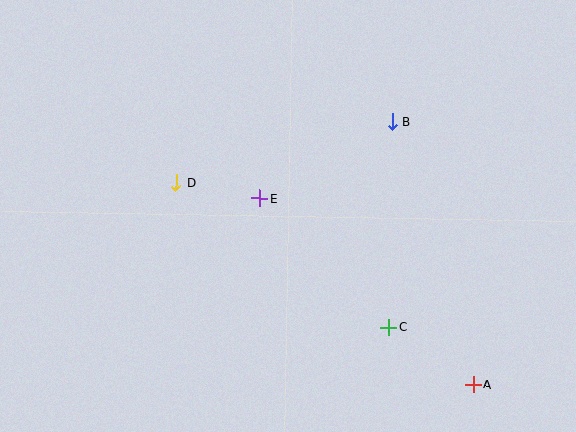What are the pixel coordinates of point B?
Point B is at (392, 122).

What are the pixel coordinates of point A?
Point A is at (474, 384).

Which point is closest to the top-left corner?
Point D is closest to the top-left corner.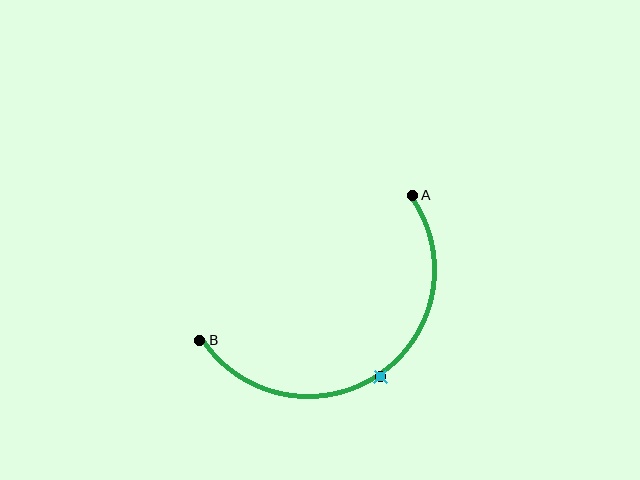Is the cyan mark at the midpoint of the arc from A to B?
Yes. The cyan mark lies on the arc at equal arc-length from both A and B — it is the arc midpoint.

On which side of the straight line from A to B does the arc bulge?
The arc bulges below and to the right of the straight line connecting A and B.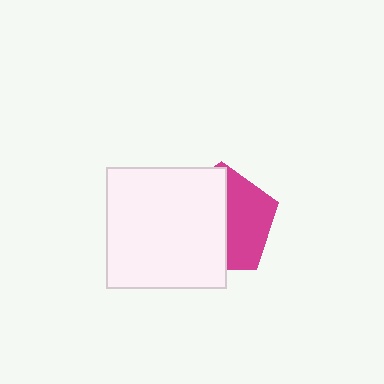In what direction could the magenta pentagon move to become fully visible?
The magenta pentagon could move right. That would shift it out from behind the white square entirely.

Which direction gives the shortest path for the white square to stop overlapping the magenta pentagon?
Moving left gives the shortest separation.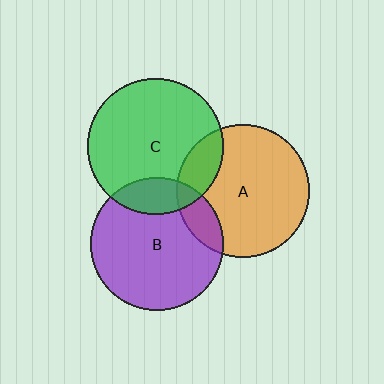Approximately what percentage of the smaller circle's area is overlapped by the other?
Approximately 15%.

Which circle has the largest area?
Circle C (green).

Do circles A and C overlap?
Yes.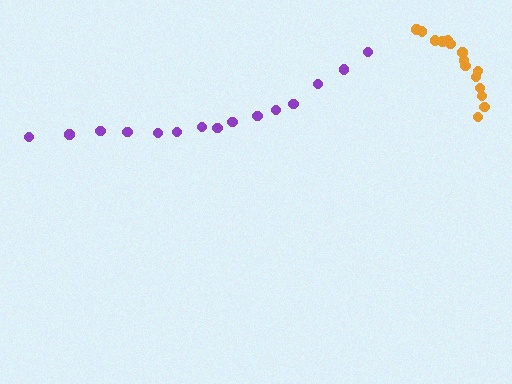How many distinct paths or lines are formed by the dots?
There are 2 distinct paths.